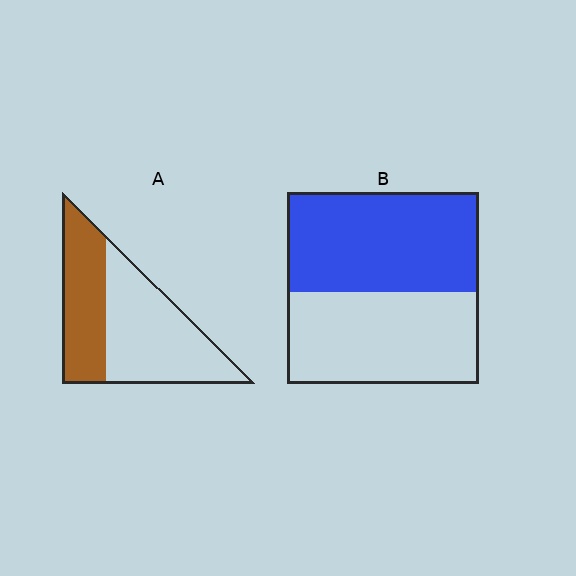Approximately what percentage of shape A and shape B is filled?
A is approximately 40% and B is approximately 50%.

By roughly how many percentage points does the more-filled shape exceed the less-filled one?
By roughly 10 percentage points (B over A).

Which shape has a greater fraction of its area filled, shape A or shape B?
Shape B.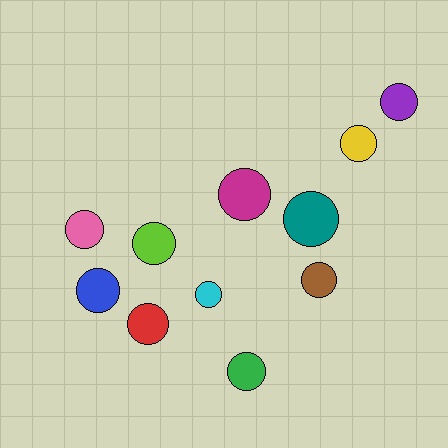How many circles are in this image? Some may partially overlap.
There are 11 circles.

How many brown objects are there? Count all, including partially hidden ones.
There is 1 brown object.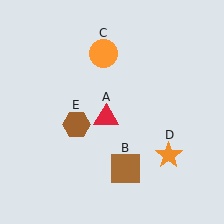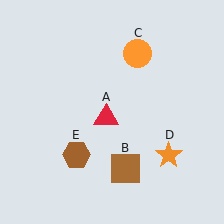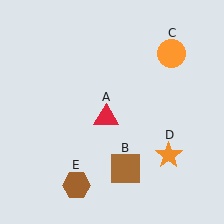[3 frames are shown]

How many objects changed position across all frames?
2 objects changed position: orange circle (object C), brown hexagon (object E).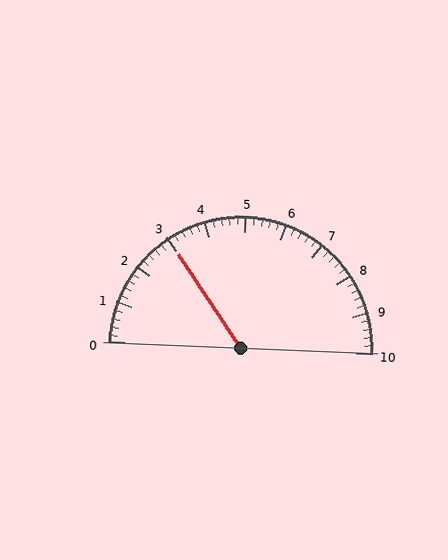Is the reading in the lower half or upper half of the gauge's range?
The reading is in the lower half of the range (0 to 10).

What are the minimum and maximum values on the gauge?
The gauge ranges from 0 to 10.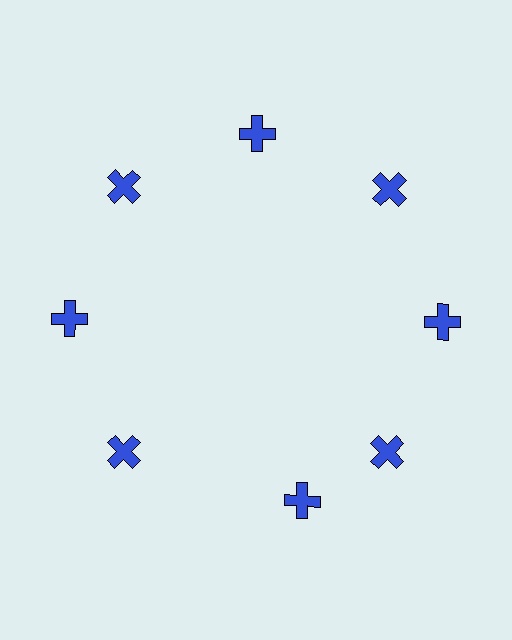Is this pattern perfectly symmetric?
No. The 8 blue crosses are arranged in a ring, but one element near the 6 o'clock position is rotated out of alignment along the ring, breaking the 8-fold rotational symmetry.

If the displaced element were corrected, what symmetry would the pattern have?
It would have 8-fold rotational symmetry — the pattern would map onto itself every 45 degrees.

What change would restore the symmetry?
The symmetry would be restored by rotating it back into even spacing with its neighbors so that all 8 crosses sit at equal angles and equal distance from the center.